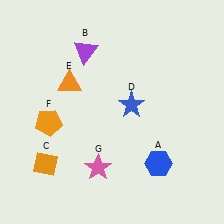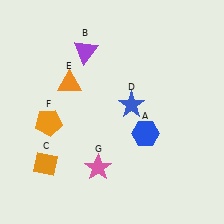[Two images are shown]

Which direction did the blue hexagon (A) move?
The blue hexagon (A) moved up.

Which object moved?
The blue hexagon (A) moved up.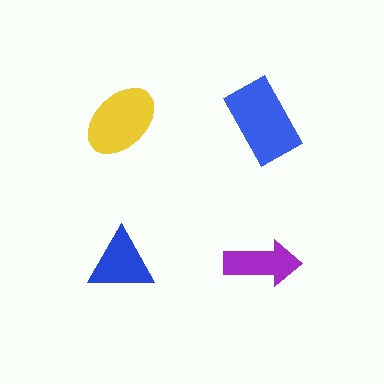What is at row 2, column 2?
A purple arrow.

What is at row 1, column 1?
A yellow ellipse.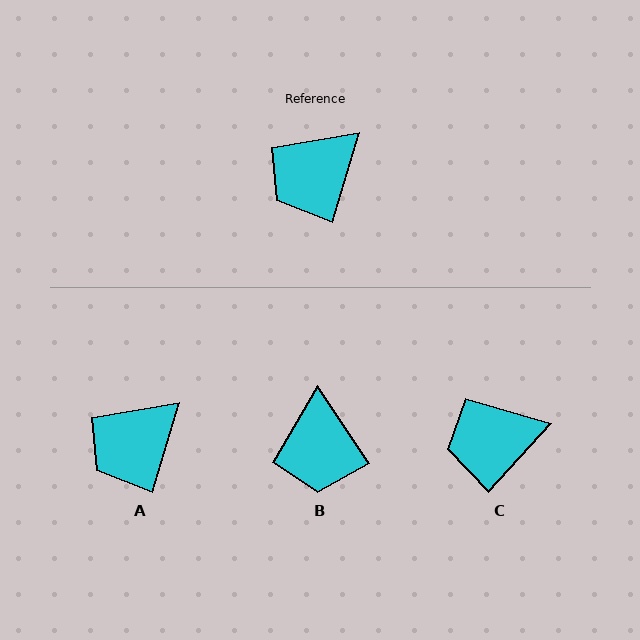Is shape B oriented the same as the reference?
No, it is off by about 51 degrees.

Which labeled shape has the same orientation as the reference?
A.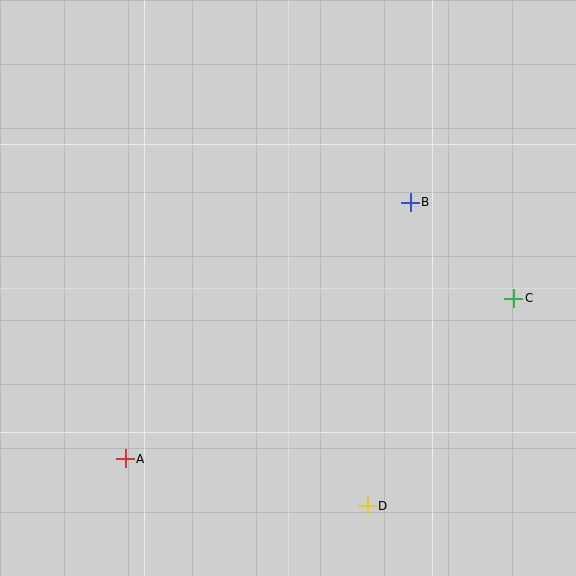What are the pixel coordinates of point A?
Point A is at (125, 459).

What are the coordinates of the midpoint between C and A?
The midpoint between C and A is at (320, 378).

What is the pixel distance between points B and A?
The distance between B and A is 384 pixels.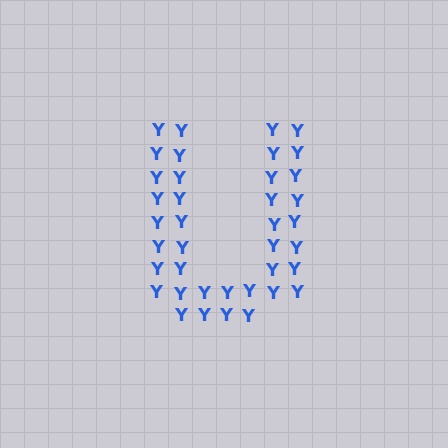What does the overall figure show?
The overall figure shows the letter U.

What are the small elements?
The small elements are letter Y's.